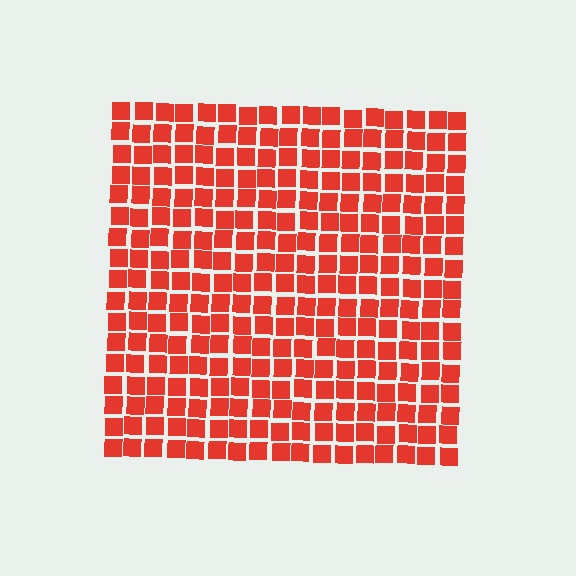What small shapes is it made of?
It is made of small squares.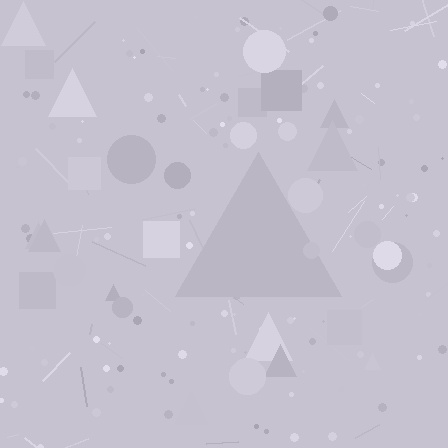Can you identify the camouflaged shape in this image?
The camouflaged shape is a triangle.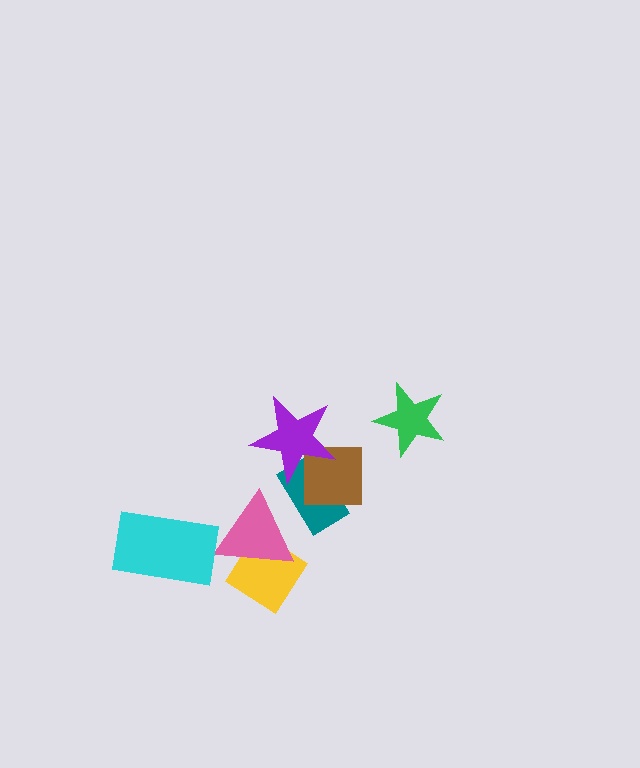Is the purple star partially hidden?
No, no other shape covers it.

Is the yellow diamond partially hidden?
Yes, it is partially covered by another shape.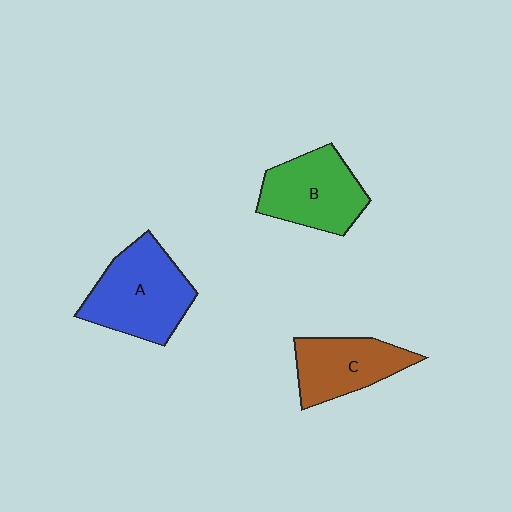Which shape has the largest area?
Shape A (blue).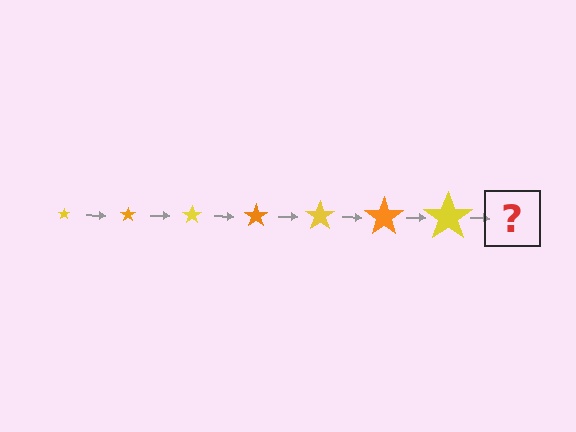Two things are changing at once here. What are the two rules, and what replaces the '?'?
The two rules are that the star grows larger each step and the color cycles through yellow and orange. The '?' should be an orange star, larger than the previous one.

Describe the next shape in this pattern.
It should be an orange star, larger than the previous one.